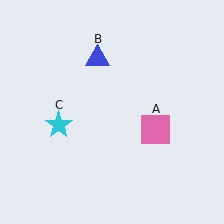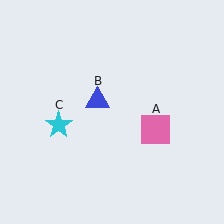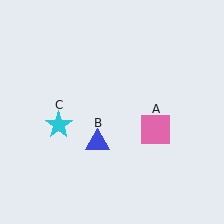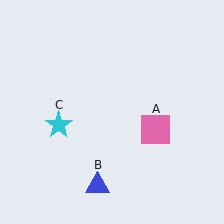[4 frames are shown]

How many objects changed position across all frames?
1 object changed position: blue triangle (object B).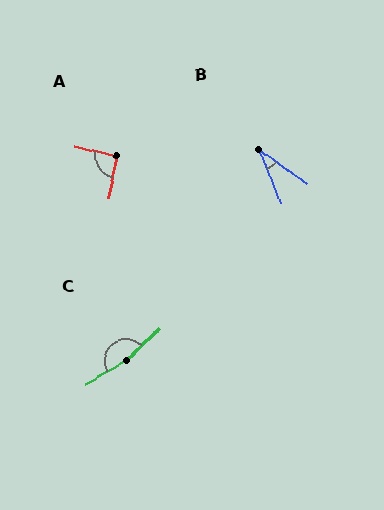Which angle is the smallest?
B, at approximately 32 degrees.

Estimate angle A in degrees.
Approximately 92 degrees.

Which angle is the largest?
C, at approximately 167 degrees.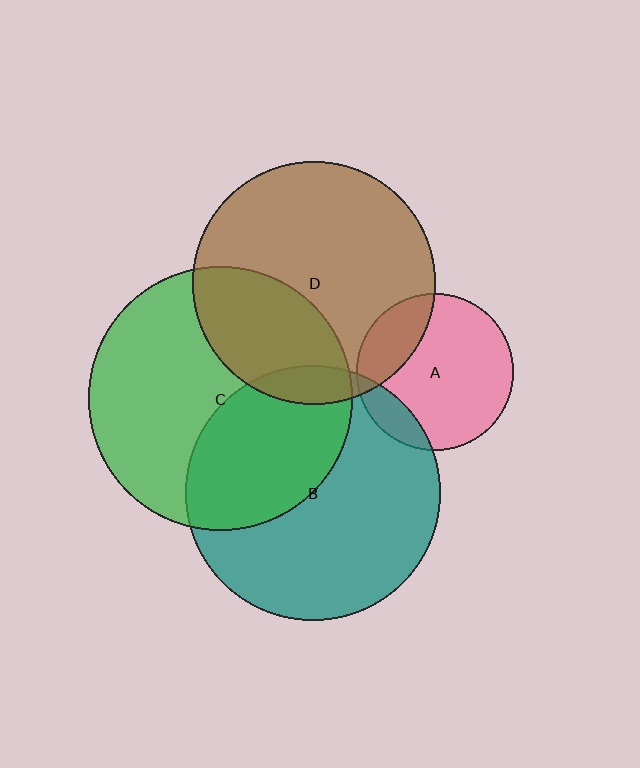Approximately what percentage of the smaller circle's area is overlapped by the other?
Approximately 35%.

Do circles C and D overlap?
Yes.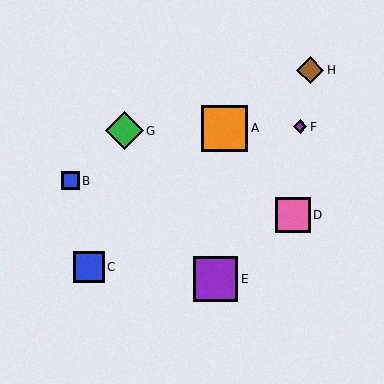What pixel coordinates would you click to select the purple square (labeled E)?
Click at (216, 279) to select the purple square E.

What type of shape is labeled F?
Shape F is a purple diamond.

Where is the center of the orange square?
The center of the orange square is at (225, 128).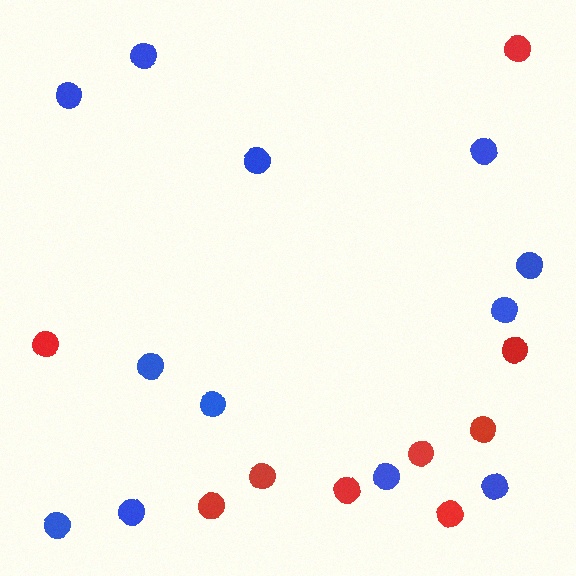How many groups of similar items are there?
There are 2 groups: one group of red circles (9) and one group of blue circles (12).